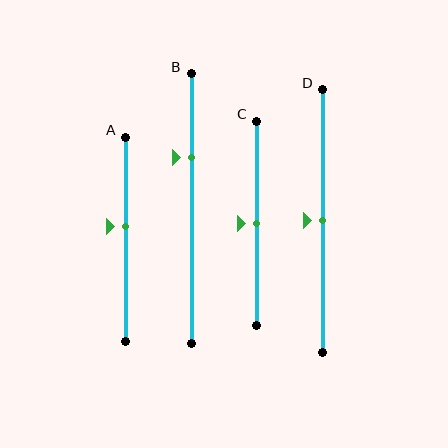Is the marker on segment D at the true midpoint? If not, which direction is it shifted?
Yes, the marker on segment D is at the true midpoint.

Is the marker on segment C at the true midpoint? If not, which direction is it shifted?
Yes, the marker on segment C is at the true midpoint.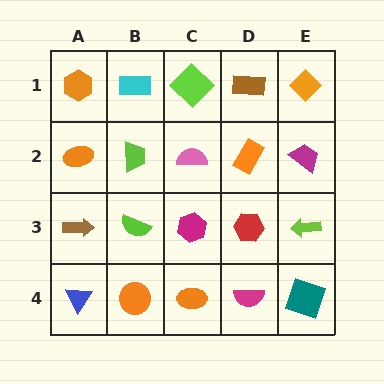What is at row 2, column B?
A lime trapezoid.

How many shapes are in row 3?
5 shapes.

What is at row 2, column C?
A pink semicircle.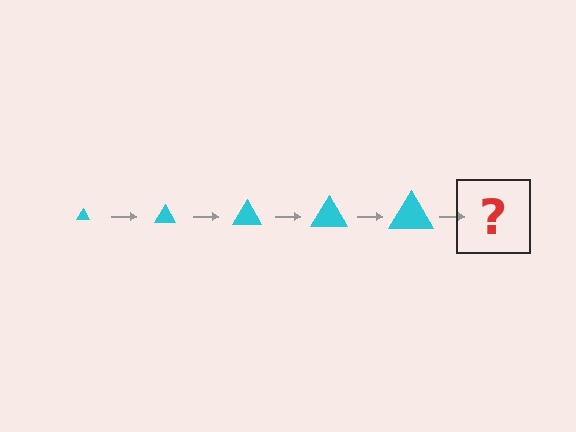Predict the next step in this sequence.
The next step is a cyan triangle, larger than the previous one.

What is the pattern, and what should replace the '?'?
The pattern is that the triangle gets progressively larger each step. The '?' should be a cyan triangle, larger than the previous one.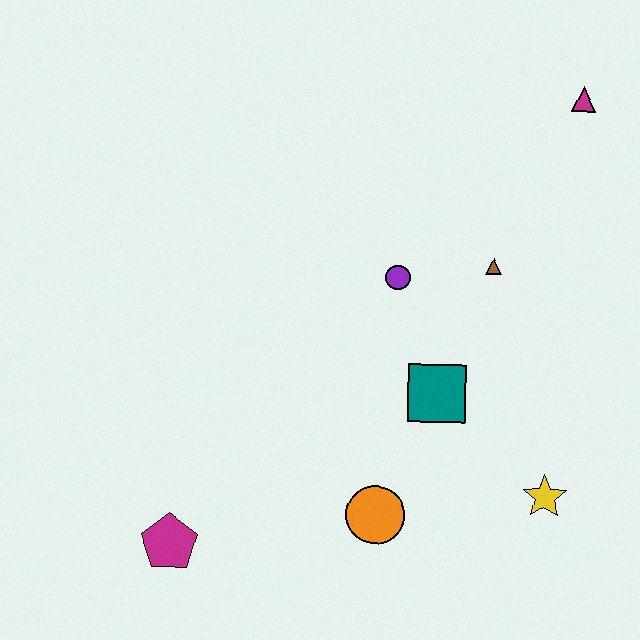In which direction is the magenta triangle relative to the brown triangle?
The magenta triangle is above the brown triangle.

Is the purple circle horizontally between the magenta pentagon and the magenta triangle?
Yes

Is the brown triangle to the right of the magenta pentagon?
Yes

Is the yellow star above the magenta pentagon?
Yes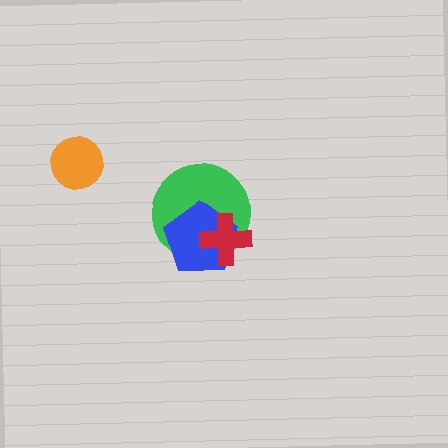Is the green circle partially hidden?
Yes, it is partially covered by another shape.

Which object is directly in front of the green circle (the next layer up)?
The blue pentagon is directly in front of the green circle.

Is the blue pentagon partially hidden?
Yes, it is partially covered by another shape.